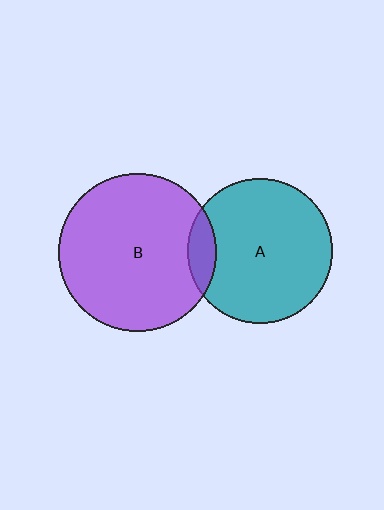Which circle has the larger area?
Circle B (purple).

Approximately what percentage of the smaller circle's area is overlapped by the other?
Approximately 10%.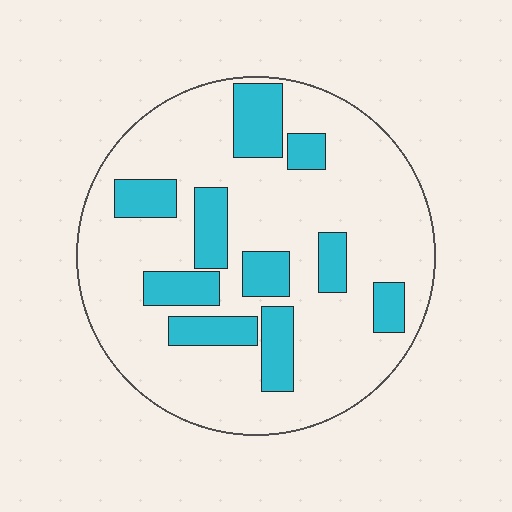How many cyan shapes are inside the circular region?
10.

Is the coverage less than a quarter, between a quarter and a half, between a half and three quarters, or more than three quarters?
Less than a quarter.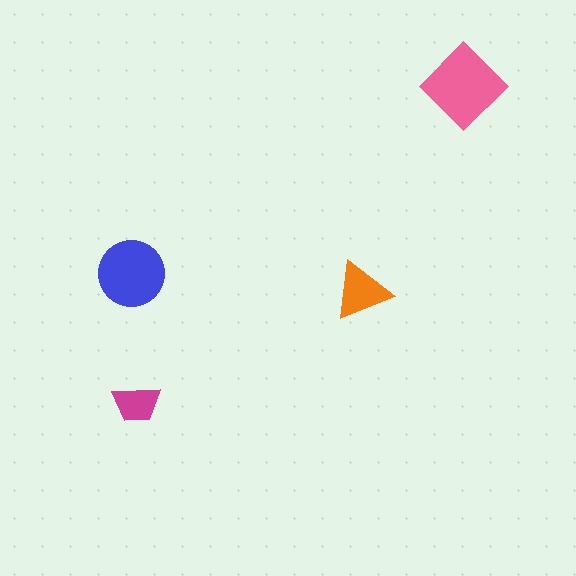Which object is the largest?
The pink diamond.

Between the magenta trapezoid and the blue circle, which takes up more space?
The blue circle.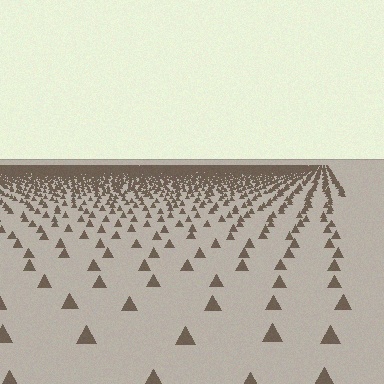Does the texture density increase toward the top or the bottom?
Density increases toward the top.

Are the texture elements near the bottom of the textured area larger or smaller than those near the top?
Larger. Near the bottom, elements are closer to the viewer and appear at a bigger on-screen size.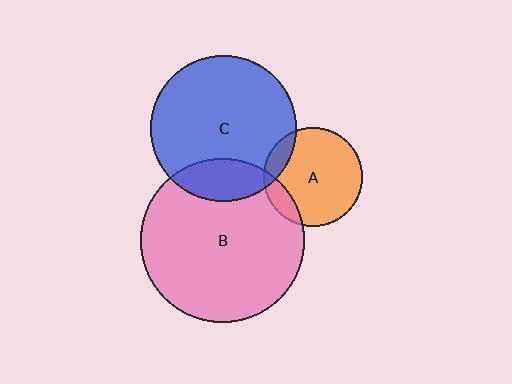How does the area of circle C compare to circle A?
Approximately 2.2 times.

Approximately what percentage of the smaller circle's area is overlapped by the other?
Approximately 20%.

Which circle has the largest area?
Circle B (pink).